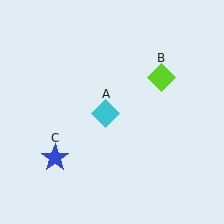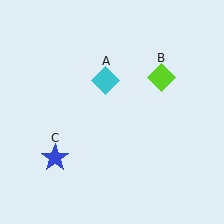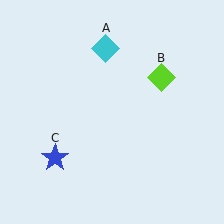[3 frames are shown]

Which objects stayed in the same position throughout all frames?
Lime diamond (object B) and blue star (object C) remained stationary.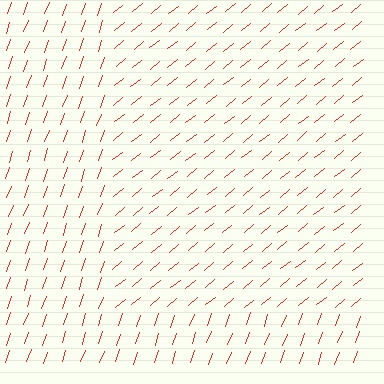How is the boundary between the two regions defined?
The boundary is defined purely by a change in line orientation (approximately 31 degrees difference). All lines are the same color and thickness.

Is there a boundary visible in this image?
Yes, there is a texture boundary formed by a change in line orientation.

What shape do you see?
I see a rectangle.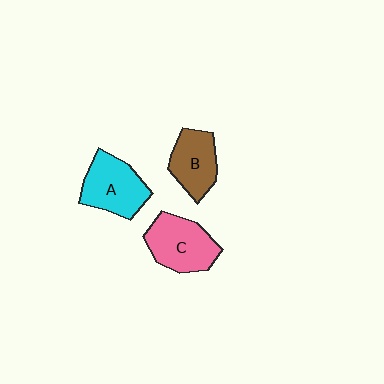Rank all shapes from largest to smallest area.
From largest to smallest: C (pink), A (cyan), B (brown).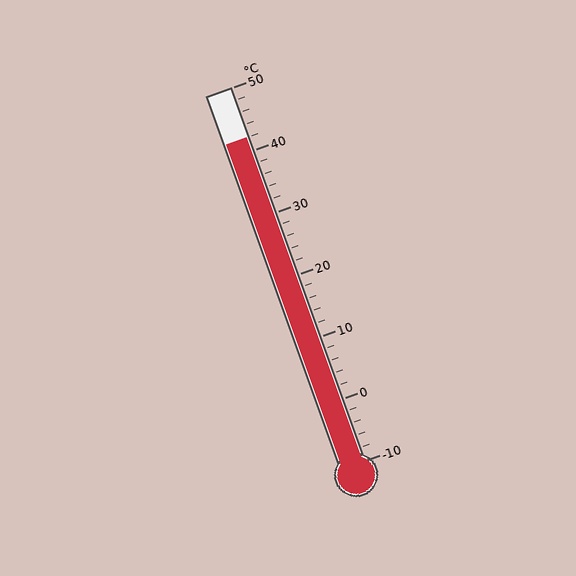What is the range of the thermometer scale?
The thermometer scale ranges from -10°C to 50°C.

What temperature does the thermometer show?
The thermometer shows approximately 42°C.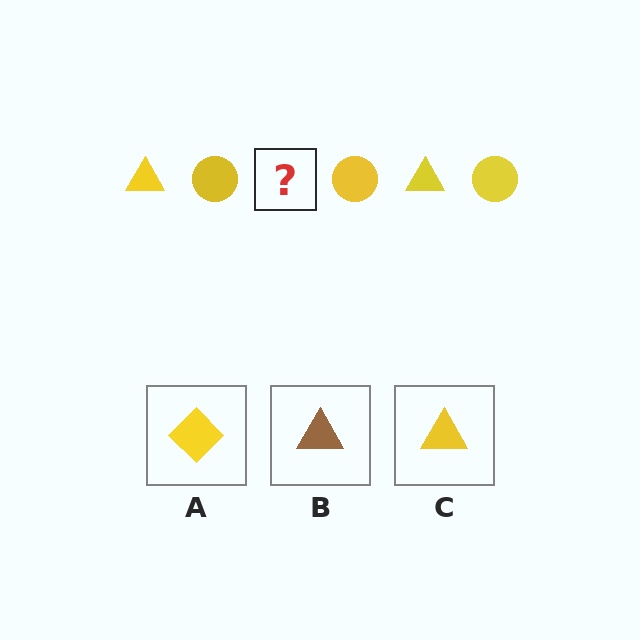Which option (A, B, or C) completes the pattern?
C.